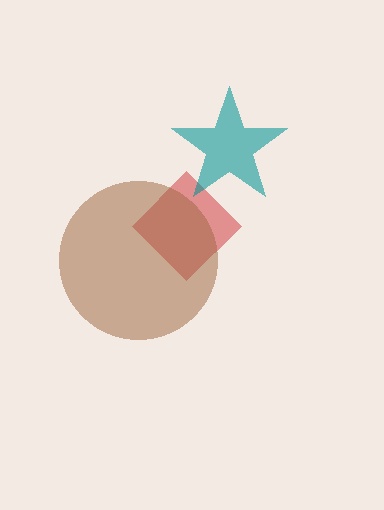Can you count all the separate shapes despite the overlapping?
Yes, there are 3 separate shapes.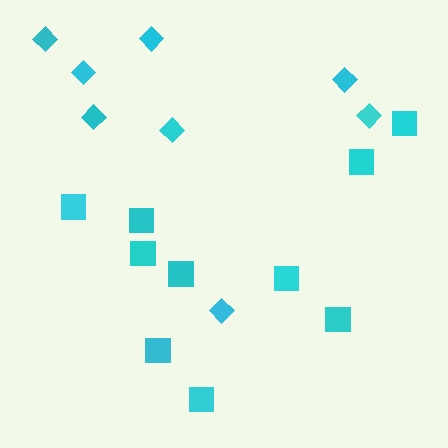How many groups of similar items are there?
There are 2 groups: one group of squares (10) and one group of diamonds (8).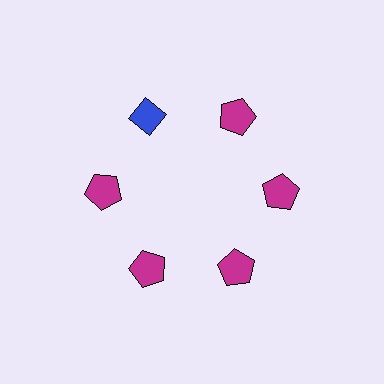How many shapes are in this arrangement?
There are 6 shapes arranged in a ring pattern.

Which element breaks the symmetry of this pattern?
The blue diamond at roughly the 11 o'clock position breaks the symmetry. All other shapes are magenta pentagons.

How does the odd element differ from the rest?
It differs in both color (blue instead of magenta) and shape (diamond instead of pentagon).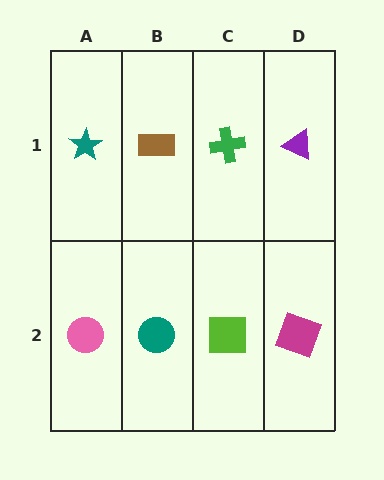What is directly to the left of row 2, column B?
A pink circle.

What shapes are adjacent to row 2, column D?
A purple triangle (row 1, column D), a lime square (row 2, column C).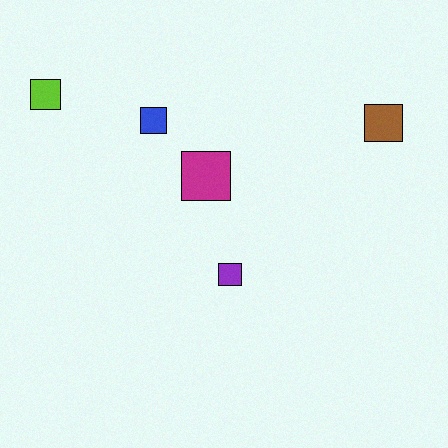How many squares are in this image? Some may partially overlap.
There are 5 squares.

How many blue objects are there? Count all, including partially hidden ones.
There is 1 blue object.